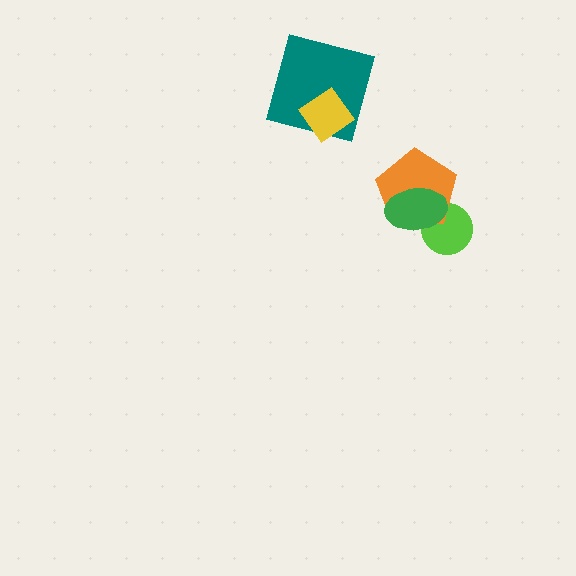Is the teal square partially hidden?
Yes, it is partially covered by another shape.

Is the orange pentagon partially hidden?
Yes, it is partially covered by another shape.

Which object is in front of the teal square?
The yellow diamond is in front of the teal square.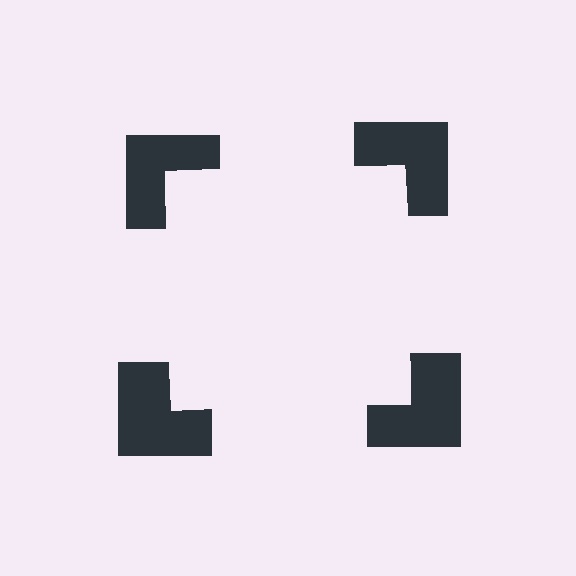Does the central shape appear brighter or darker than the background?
It typically appears slightly brighter than the background, even though no actual brightness change is drawn.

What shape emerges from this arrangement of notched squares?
An illusory square — its edges are inferred from the aligned wedge cuts in the notched squares, not physically drawn.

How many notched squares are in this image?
There are 4 — one at each vertex of the illusory square.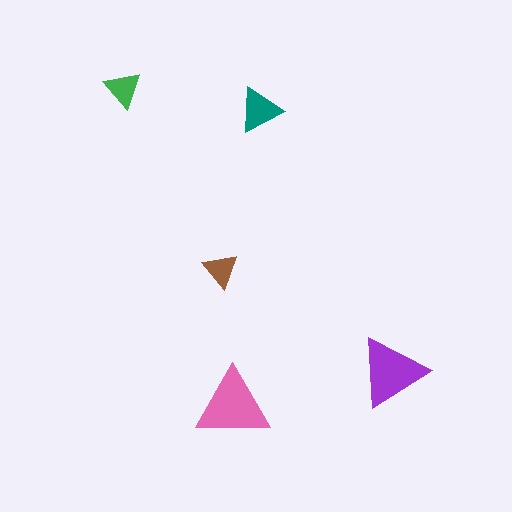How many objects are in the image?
There are 5 objects in the image.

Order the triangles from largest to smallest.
the pink one, the purple one, the teal one, the green one, the brown one.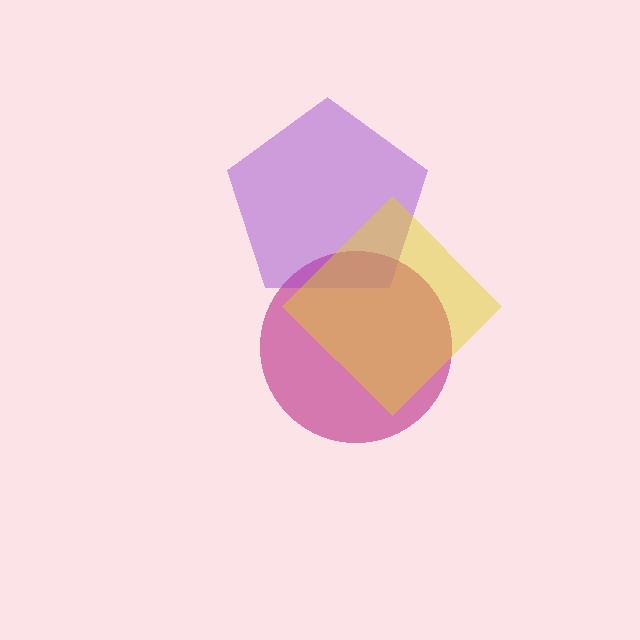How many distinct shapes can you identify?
There are 3 distinct shapes: a magenta circle, a purple pentagon, a yellow diamond.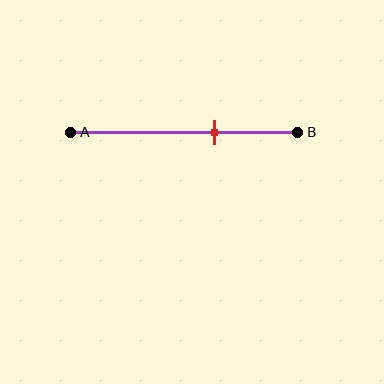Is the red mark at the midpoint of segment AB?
No, the mark is at about 65% from A, not at the 50% midpoint.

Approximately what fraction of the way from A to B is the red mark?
The red mark is approximately 65% of the way from A to B.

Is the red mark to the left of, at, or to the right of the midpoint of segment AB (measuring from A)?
The red mark is to the right of the midpoint of segment AB.